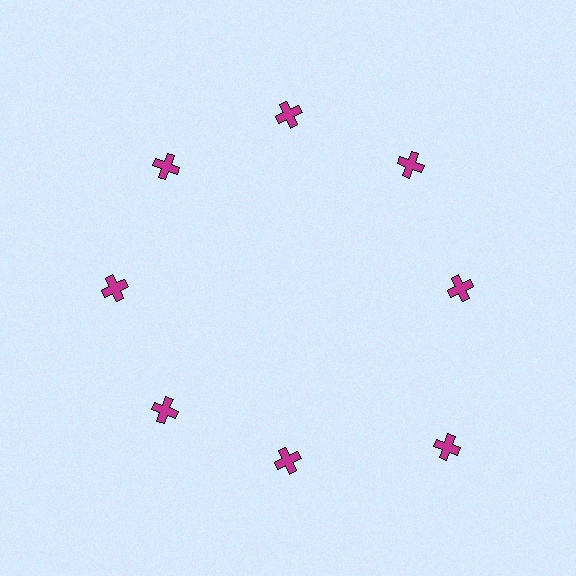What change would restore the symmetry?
The symmetry would be restored by moving it inward, back onto the ring so that all 8 crosses sit at equal angles and equal distance from the center.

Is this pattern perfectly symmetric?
No. The 8 magenta crosses are arranged in a ring, but one element near the 4 o'clock position is pushed outward from the center, breaking the 8-fold rotational symmetry.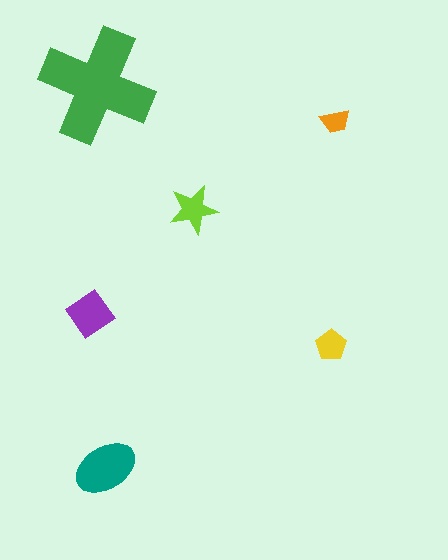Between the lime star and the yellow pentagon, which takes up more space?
The lime star.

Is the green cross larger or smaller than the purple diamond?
Larger.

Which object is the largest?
The green cross.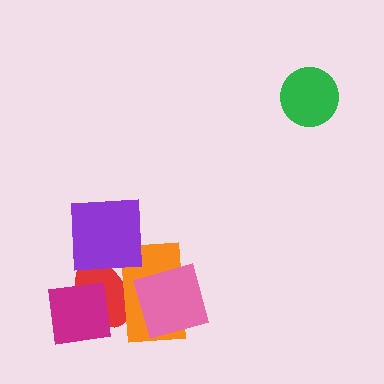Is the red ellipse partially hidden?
Yes, it is partially covered by another shape.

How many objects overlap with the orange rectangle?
3 objects overlap with the orange rectangle.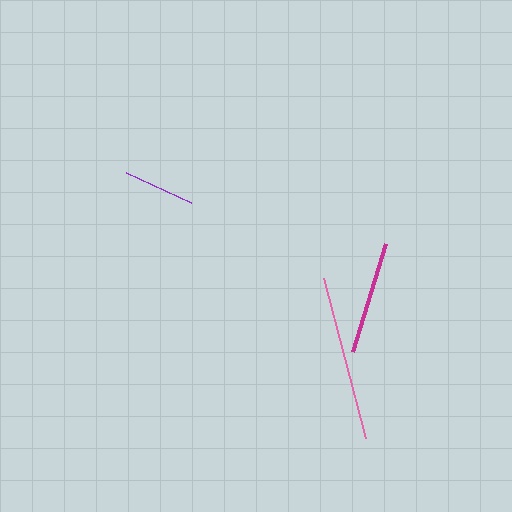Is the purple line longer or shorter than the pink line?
The pink line is longer than the purple line.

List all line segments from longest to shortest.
From longest to shortest: pink, magenta, purple.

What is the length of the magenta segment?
The magenta segment is approximately 113 pixels long.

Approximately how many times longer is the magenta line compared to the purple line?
The magenta line is approximately 1.6 times the length of the purple line.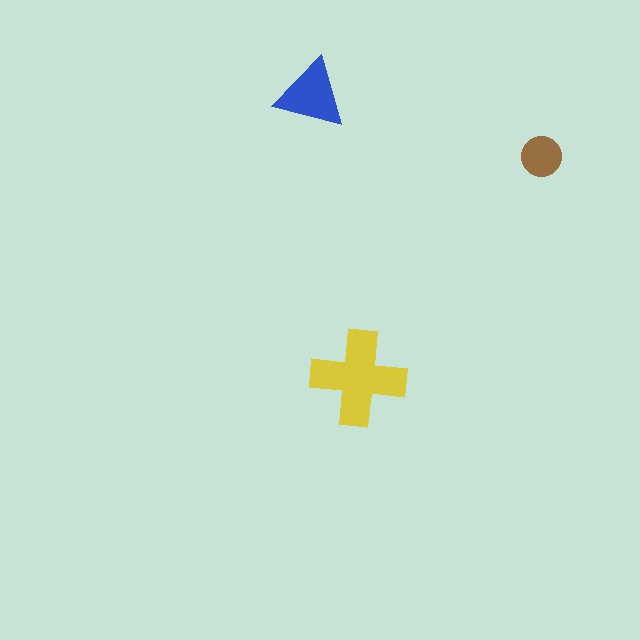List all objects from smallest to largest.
The brown circle, the blue triangle, the yellow cross.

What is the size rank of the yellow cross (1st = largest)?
1st.